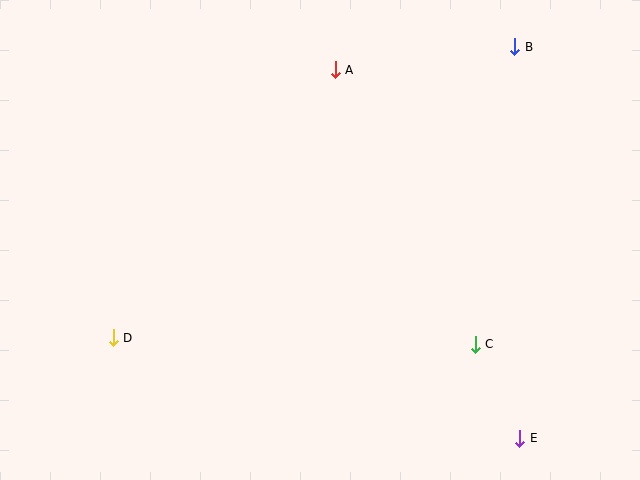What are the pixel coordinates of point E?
Point E is at (520, 438).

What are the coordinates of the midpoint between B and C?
The midpoint between B and C is at (495, 195).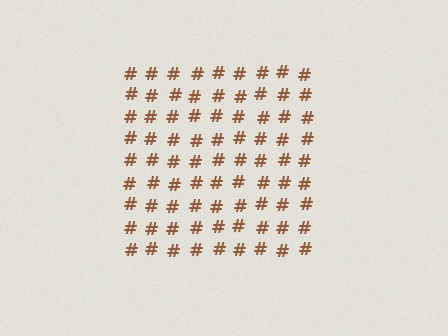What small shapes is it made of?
It is made of small hash symbols.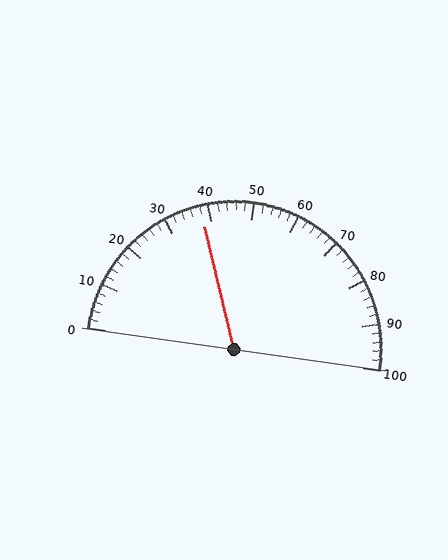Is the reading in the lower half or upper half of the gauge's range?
The reading is in the lower half of the range (0 to 100).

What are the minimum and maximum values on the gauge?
The gauge ranges from 0 to 100.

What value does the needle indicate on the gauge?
The needle indicates approximately 38.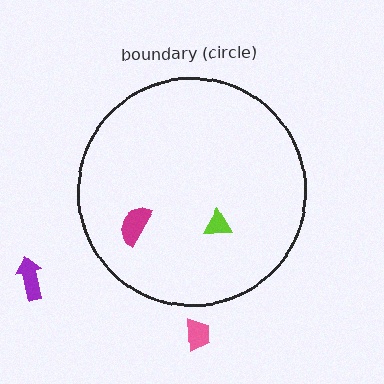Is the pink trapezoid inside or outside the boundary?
Outside.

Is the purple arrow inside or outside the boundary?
Outside.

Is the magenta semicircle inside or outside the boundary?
Inside.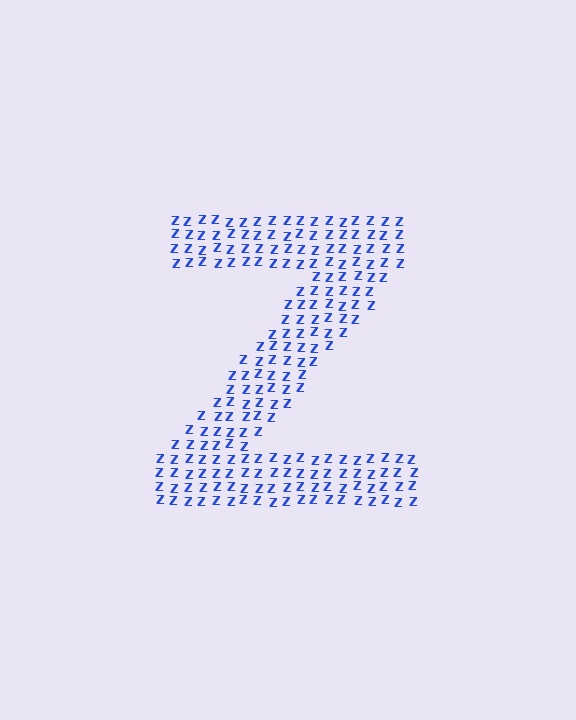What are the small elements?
The small elements are letter Z's.